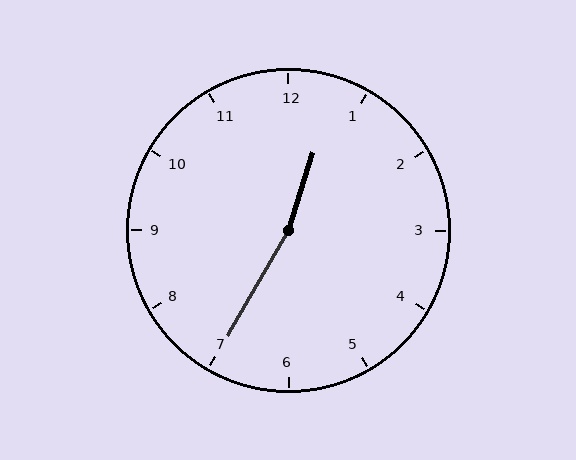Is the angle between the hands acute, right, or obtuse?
It is obtuse.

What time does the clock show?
12:35.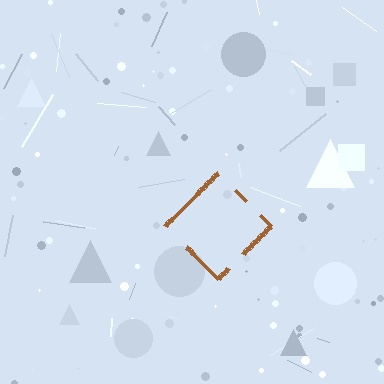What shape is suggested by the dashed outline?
The dashed outline suggests a diamond.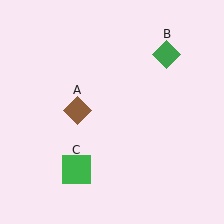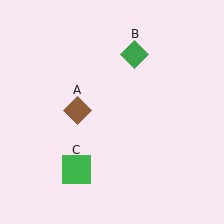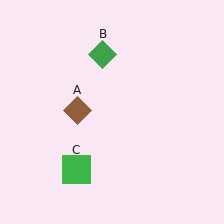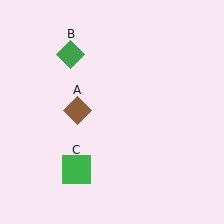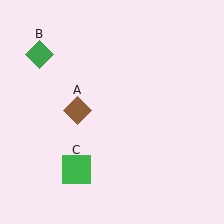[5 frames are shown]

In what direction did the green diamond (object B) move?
The green diamond (object B) moved left.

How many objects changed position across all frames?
1 object changed position: green diamond (object B).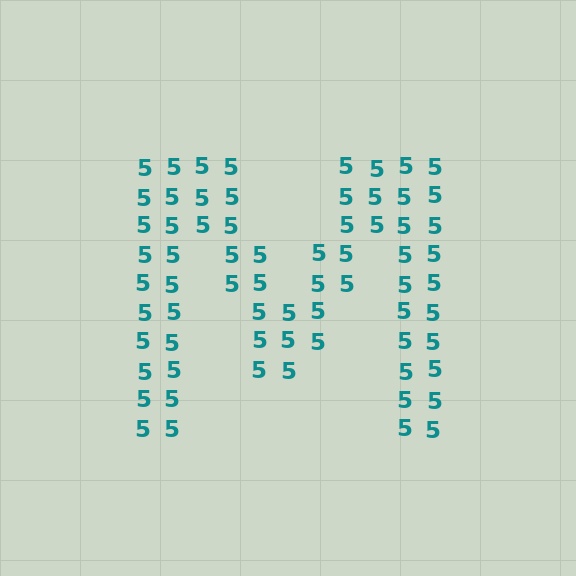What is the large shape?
The large shape is the letter M.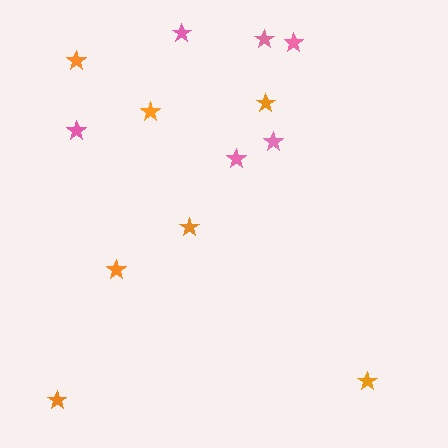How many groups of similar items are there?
There are 2 groups: one group of pink stars (6) and one group of orange stars (7).